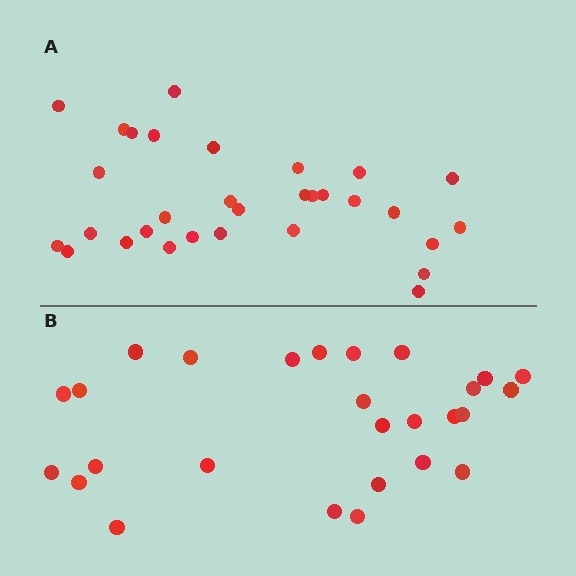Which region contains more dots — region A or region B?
Region A (the top region) has more dots.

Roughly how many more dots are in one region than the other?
Region A has about 4 more dots than region B.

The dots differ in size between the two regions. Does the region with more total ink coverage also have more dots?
No. Region B has more total ink coverage because its dots are larger, but region A actually contains more individual dots. Total area can be misleading — the number of items is what matters here.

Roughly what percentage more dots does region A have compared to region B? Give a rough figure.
About 15% more.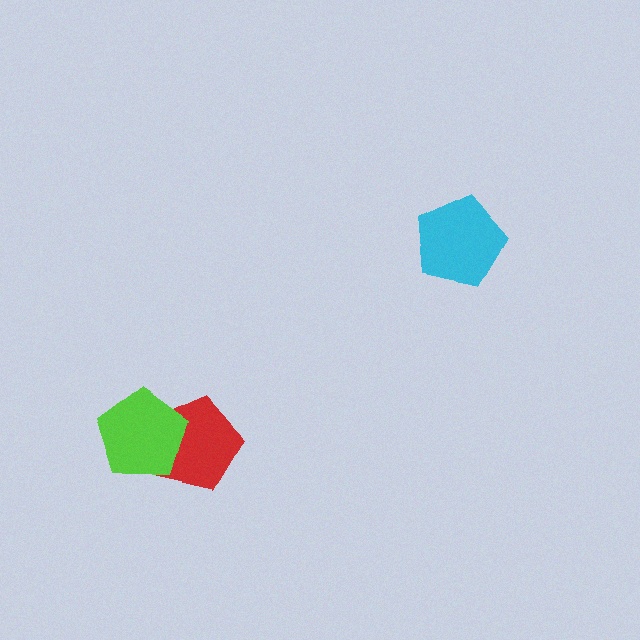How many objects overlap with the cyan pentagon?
0 objects overlap with the cyan pentagon.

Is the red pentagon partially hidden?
Yes, it is partially covered by another shape.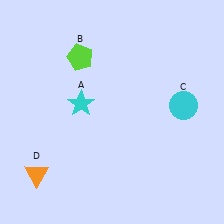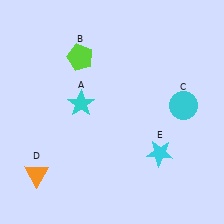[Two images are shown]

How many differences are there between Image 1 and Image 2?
There is 1 difference between the two images.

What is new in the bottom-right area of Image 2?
A cyan star (E) was added in the bottom-right area of Image 2.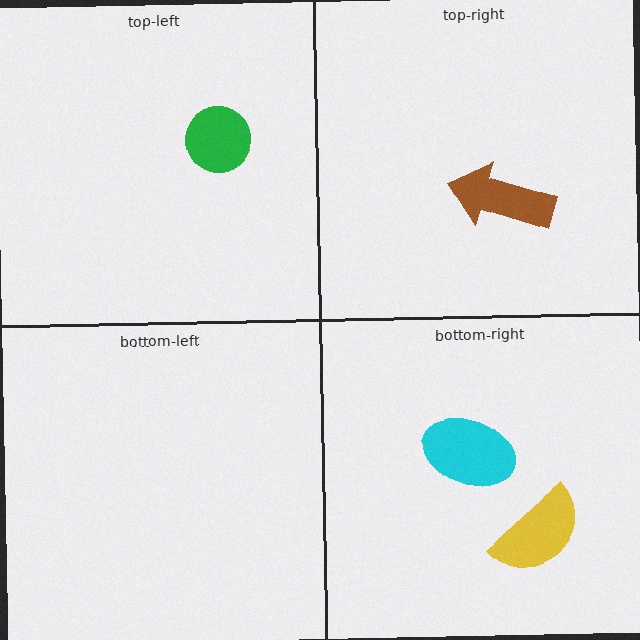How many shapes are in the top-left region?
1.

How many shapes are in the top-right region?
1.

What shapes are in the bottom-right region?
The yellow semicircle, the cyan ellipse.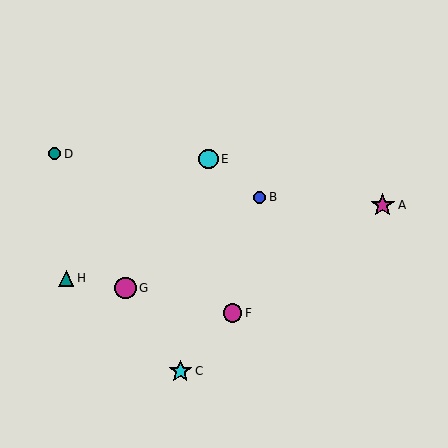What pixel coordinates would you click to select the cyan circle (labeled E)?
Click at (208, 159) to select the cyan circle E.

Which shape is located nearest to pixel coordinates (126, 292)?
The magenta circle (labeled G) at (126, 288) is nearest to that location.